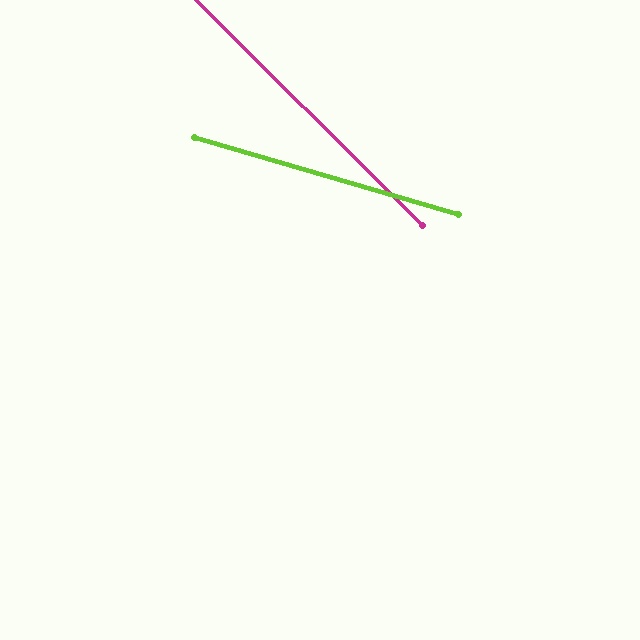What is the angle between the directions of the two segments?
Approximately 29 degrees.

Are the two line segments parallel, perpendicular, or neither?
Neither parallel nor perpendicular — they differ by about 29°.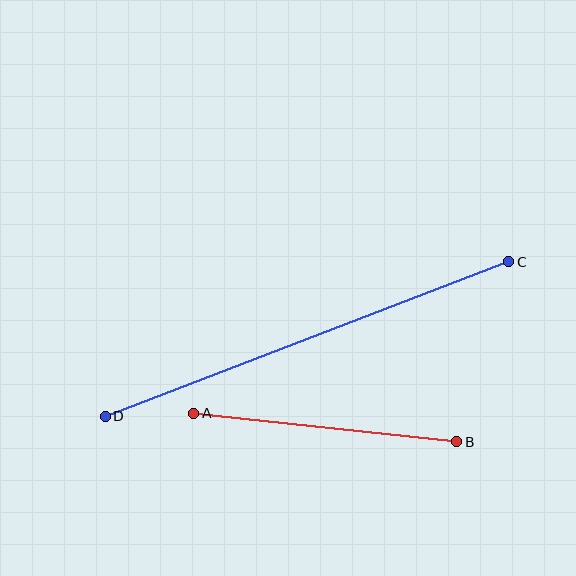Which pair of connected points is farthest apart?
Points C and D are farthest apart.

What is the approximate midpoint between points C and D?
The midpoint is at approximately (307, 339) pixels.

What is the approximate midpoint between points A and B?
The midpoint is at approximately (325, 427) pixels.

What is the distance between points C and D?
The distance is approximately 432 pixels.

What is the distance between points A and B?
The distance is approximately 265 pixels.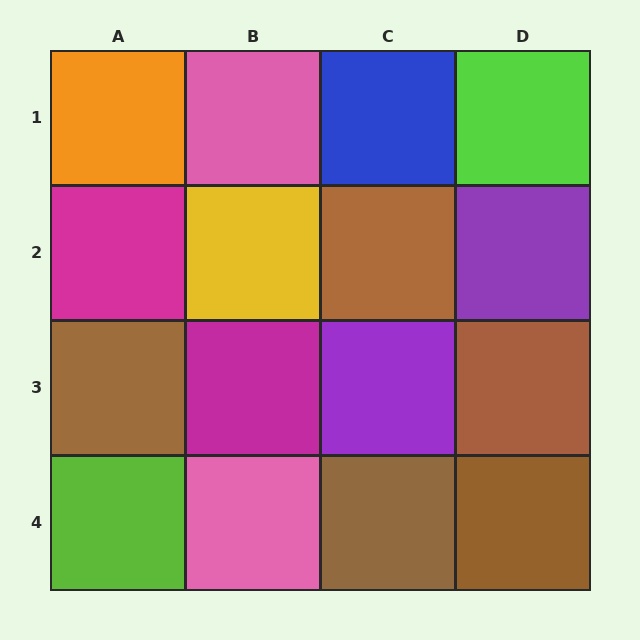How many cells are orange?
1 cell is orange.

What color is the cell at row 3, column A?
Brown.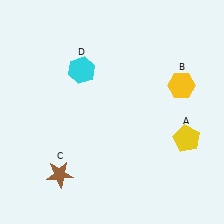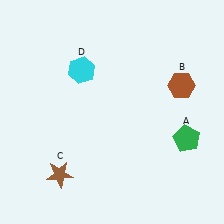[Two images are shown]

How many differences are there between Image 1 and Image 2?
There are 2 differences between the two images.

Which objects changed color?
A changed from yellow to green. B changed from yellow to brown.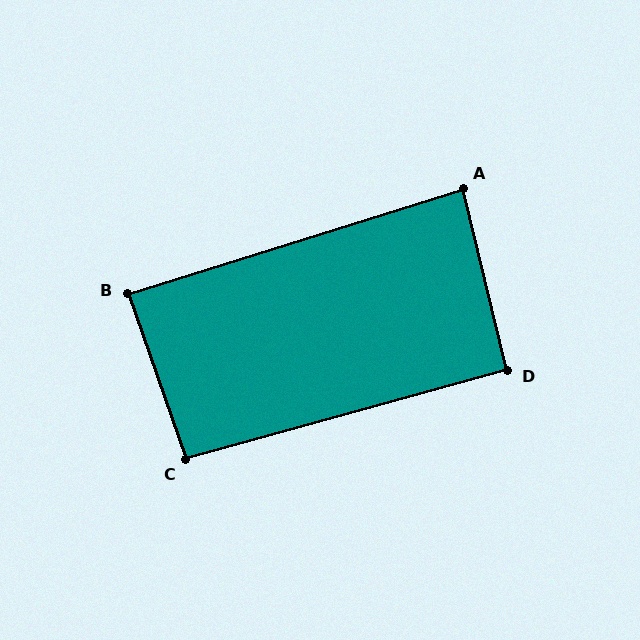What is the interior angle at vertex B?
Approximately 88 degrees (approximately right).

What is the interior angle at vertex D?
Approximately 92 degrees (approximately right).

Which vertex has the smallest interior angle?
A, at approximately 86 degrees.